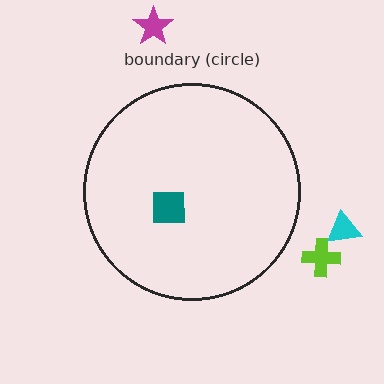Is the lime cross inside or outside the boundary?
Outside.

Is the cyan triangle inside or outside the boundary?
Outside.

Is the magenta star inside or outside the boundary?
Outside.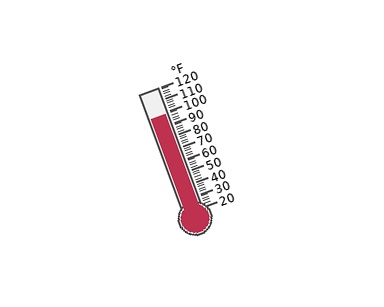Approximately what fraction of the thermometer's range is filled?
The thermometer is filled to approximately 80% of its range.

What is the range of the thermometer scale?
The thermometer scale ranges from 20°F to 120°F.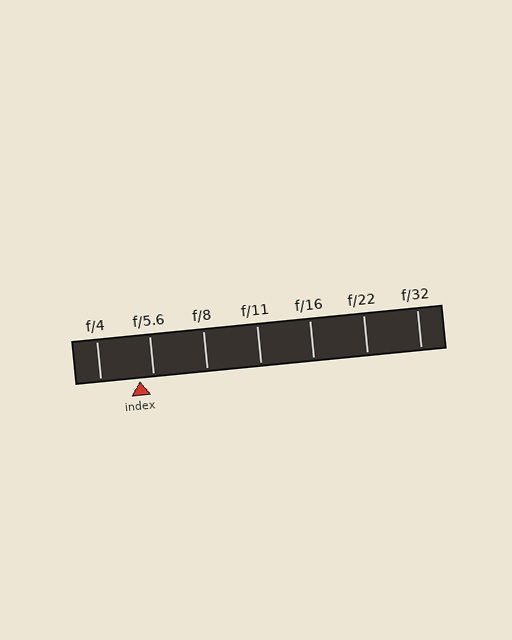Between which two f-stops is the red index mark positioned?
The index mark is between f/4 and f/5.6.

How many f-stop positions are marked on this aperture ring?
There are 7 f-stop positions marked.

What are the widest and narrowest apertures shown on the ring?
The widest aperture shown is f/4 and the narrowest is f/32.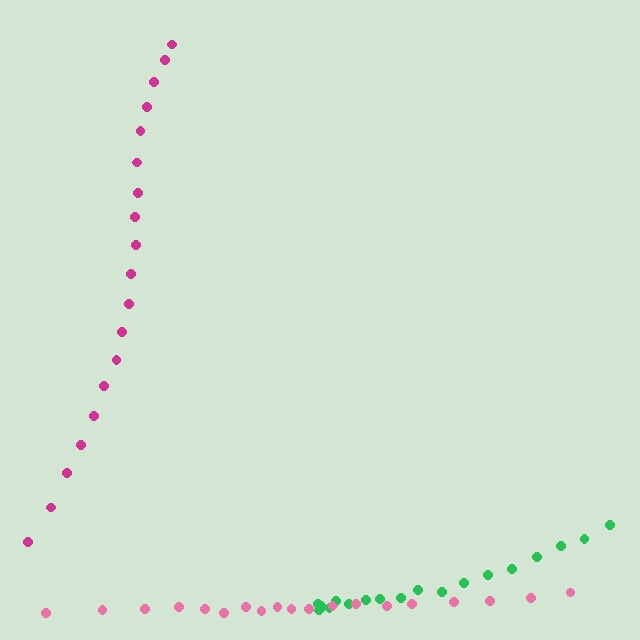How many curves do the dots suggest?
There are 3 distinct paths.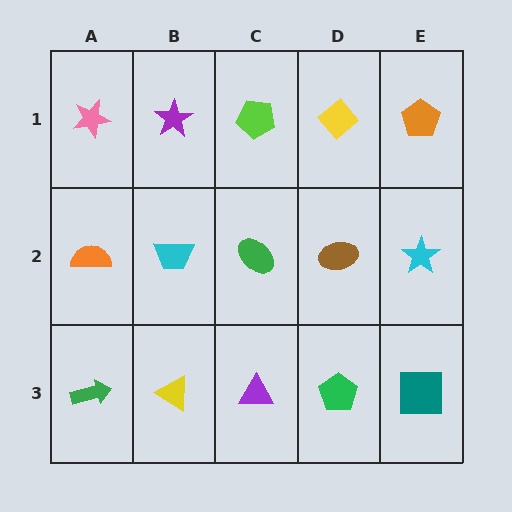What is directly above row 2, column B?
A purple star.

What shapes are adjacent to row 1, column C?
A green ellipse (row 2, column C), a purple star (row 1, column B), a yellow diamond (row 1, column D).